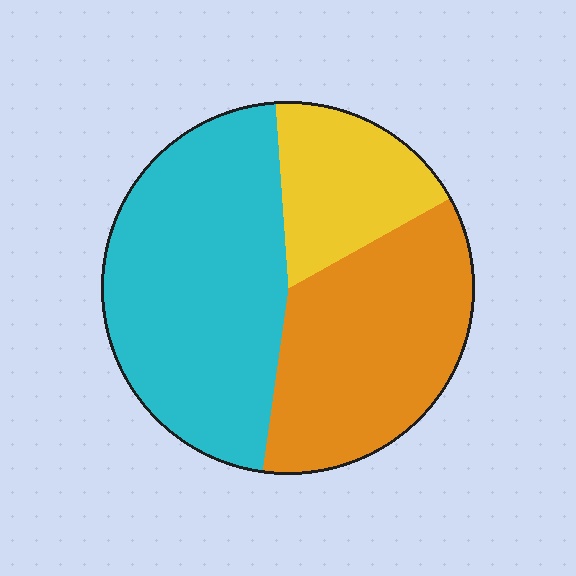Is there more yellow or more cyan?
Cyan.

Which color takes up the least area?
Yellow, at roughly 20%.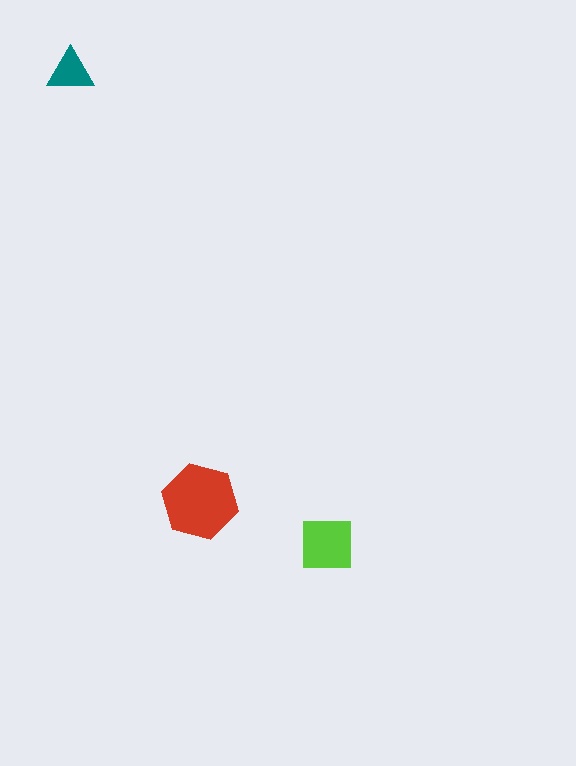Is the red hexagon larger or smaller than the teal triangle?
Larger.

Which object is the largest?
The red hexagon.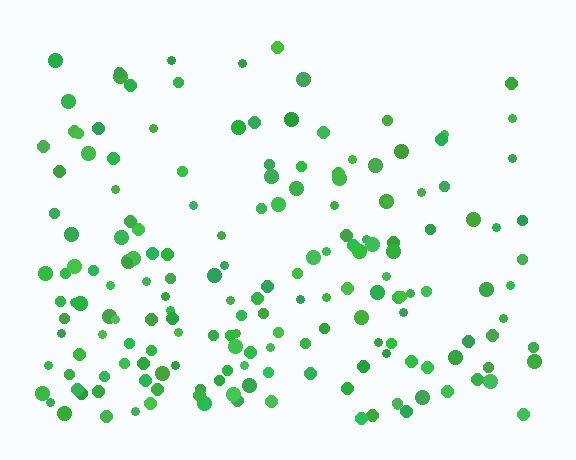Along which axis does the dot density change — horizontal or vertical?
Vertical.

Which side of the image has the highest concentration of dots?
The bottom.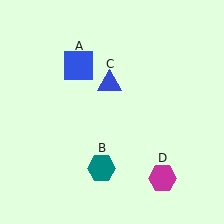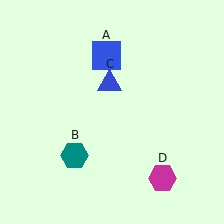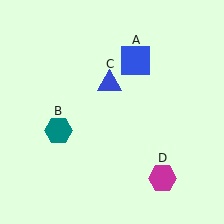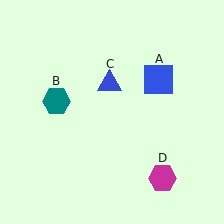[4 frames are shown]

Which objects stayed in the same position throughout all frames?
Blue triangle (object C) and magenta hexagon (object D) remained stationary.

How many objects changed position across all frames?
2 objects changed position: blue square (object A), teal hexagon (object B).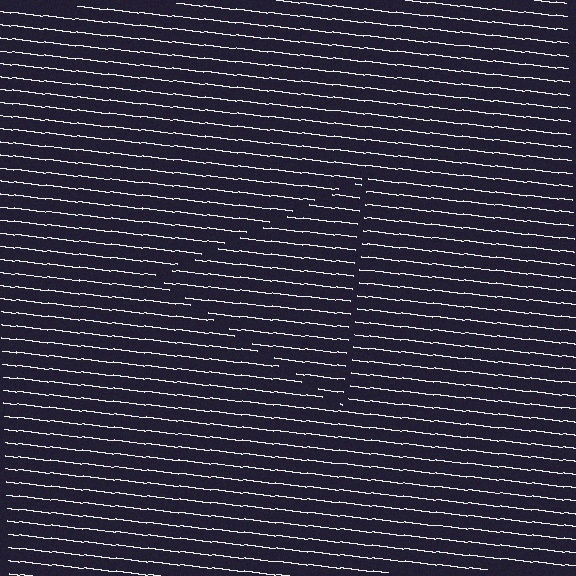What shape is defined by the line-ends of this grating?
An illusory triangle. The interior of the shape contains the same grating, shifted by half a period — the contour is defined by the phase discontinuity where line-ends from the inner and outer gratings abut.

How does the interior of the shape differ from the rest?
The interior of the shape contains the same grating, shifted by half a period — the contour is defined by the phase discontinuity where line-ends from the inner and outer gratings abut.